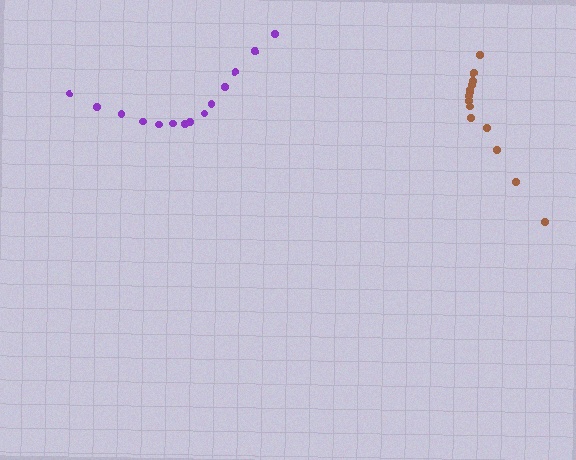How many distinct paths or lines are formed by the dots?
There are 2 distinct paths.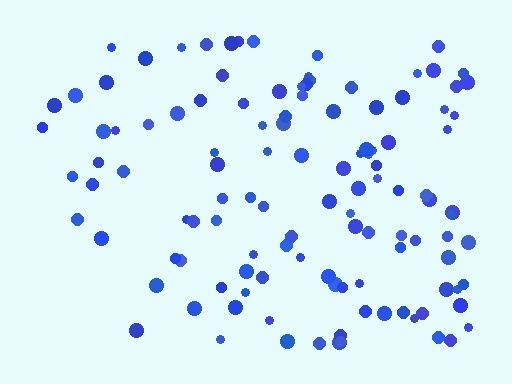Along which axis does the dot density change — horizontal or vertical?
Horizontal.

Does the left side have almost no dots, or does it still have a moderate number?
Still a moderate number, just noticeably fewer than the right.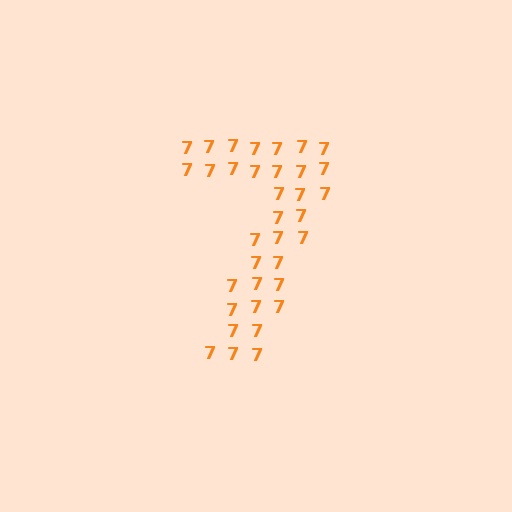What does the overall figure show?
The overall figure shows the digit 7.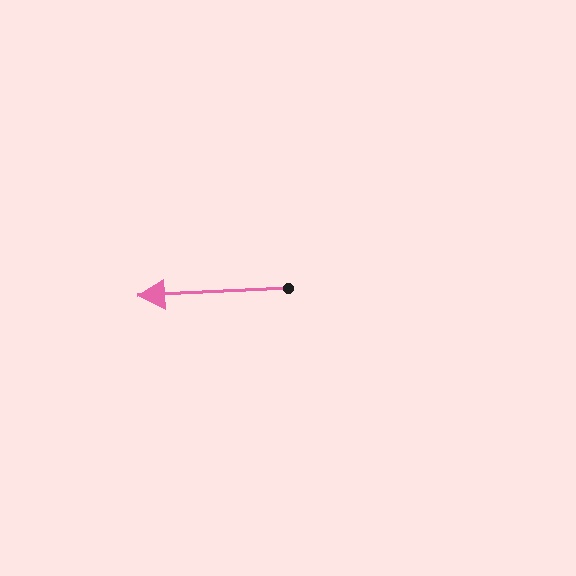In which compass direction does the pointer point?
West.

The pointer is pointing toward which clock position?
Roughly 9 o'clock.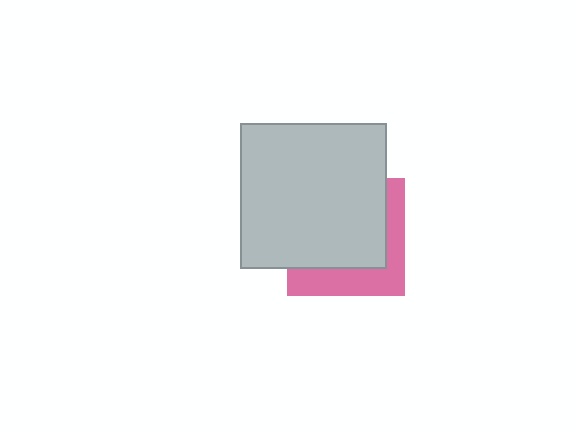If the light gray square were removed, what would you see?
You would see the complete pink square.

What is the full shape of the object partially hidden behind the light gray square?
The partially hidden object is a pink square.